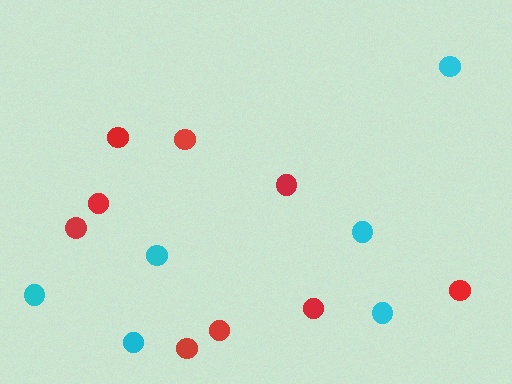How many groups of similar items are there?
There are 2 groups: one group of red circles (9) and one group of cyan circles (6).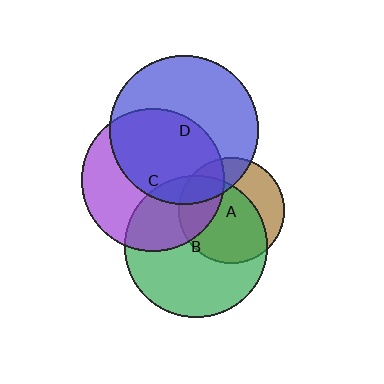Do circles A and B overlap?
Yes.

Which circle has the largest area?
Circle D (blue).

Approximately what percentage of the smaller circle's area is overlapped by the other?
Approximately 65%.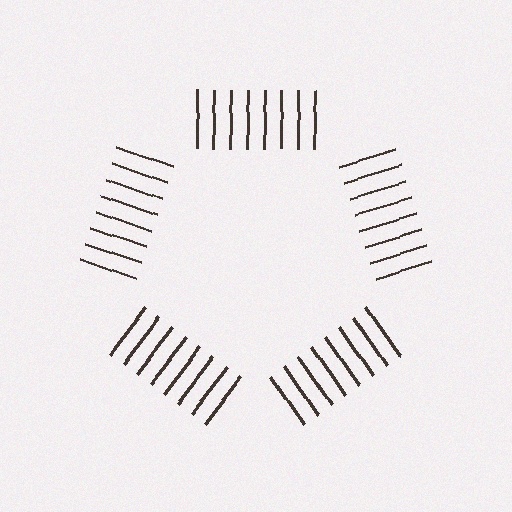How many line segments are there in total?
40 — 8 along each of the 5 edges.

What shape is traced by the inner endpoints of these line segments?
An illusory pentagon — the line segments terminate on its edges but no continuous stroke is drawn.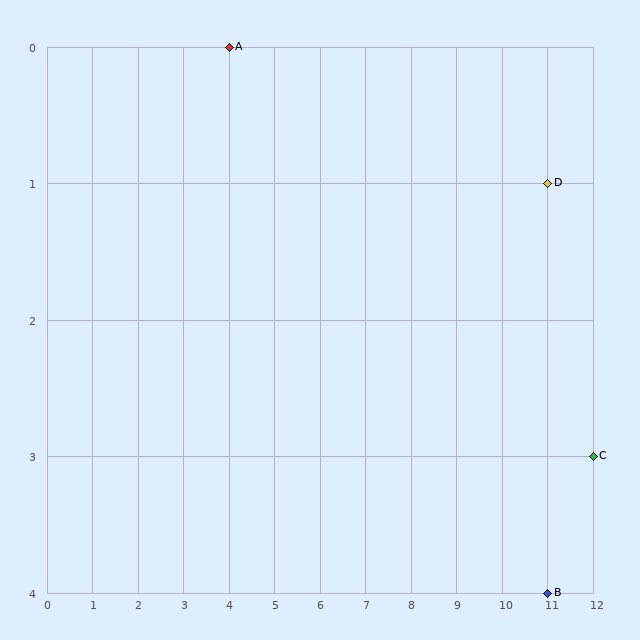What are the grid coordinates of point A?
Point A is at grid coordinates (4, 0).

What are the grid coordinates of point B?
Point B is at grid coordinates (11, 4).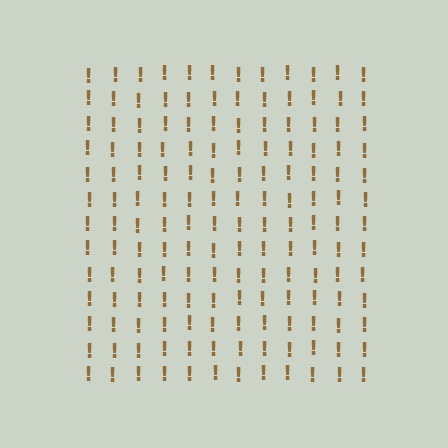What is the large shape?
The large shape is a square.